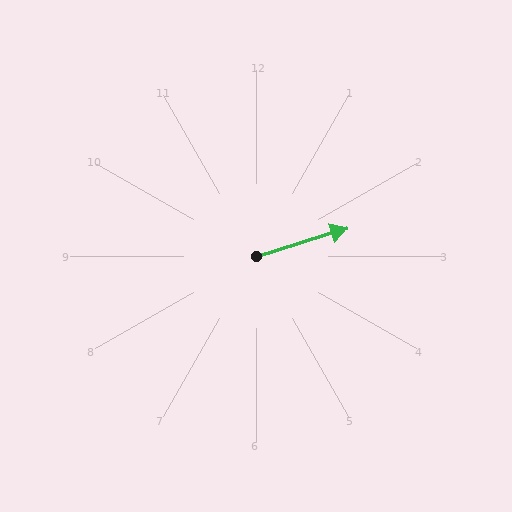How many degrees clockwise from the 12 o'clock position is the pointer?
Approximately 73 degrees.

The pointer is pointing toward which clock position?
Roughly 2 o'clock.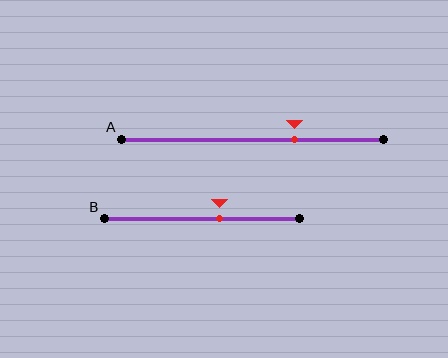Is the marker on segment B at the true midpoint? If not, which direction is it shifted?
No, the marker on segment B is shifted to the right by about 9% of the segment length.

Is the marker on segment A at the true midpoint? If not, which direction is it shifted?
No, the marker on segment A is shifted to the right by about 16% of the segment length.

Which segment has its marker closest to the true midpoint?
Segment B has its marker closest to the true midpoint.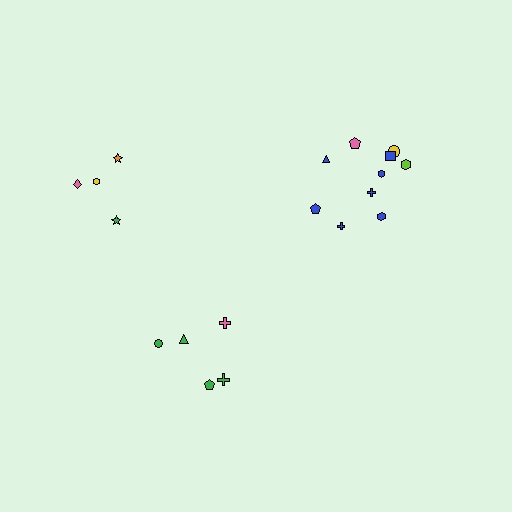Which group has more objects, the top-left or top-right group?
The top-right group.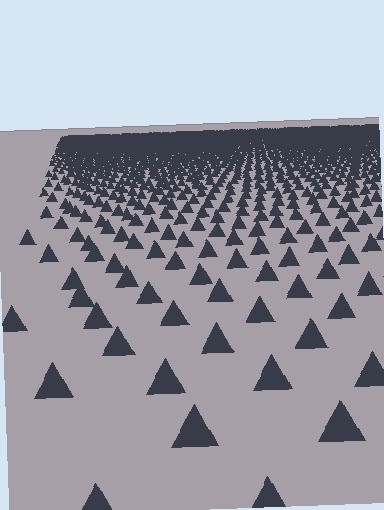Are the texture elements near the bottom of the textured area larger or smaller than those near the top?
Larger. Near the bottom, elements are closer to the viewer and appear at a bigger on-screen size.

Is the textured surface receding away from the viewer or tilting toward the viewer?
The surface is receding away from the viewer. Texture elements get smaller and denser toward the top.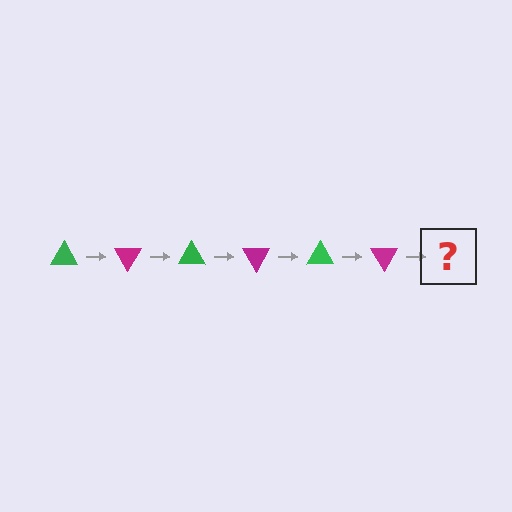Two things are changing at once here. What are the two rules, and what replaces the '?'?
The two rules are that it rotates 60 degrees each step and the color cycles through green and magenta. The '?' should be a green triangle, rotated 360 degrees from the start.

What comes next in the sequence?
The next element should be a green triangle, rotated 360 degrees from the start.